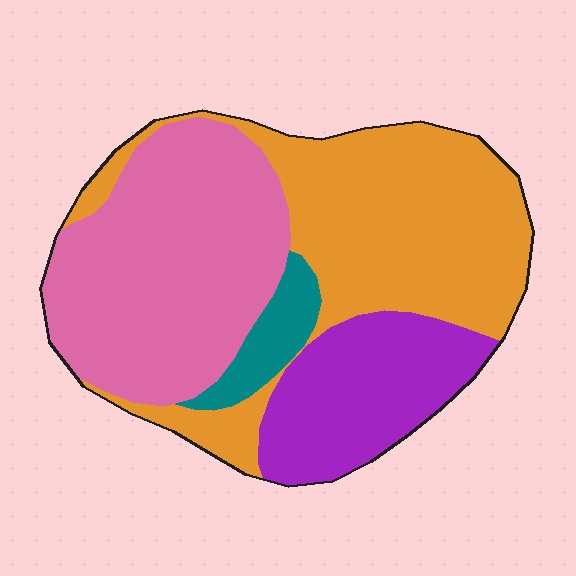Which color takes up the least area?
Teal, at roughly 5%.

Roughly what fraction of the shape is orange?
Orange covers roughly 40% of the shape.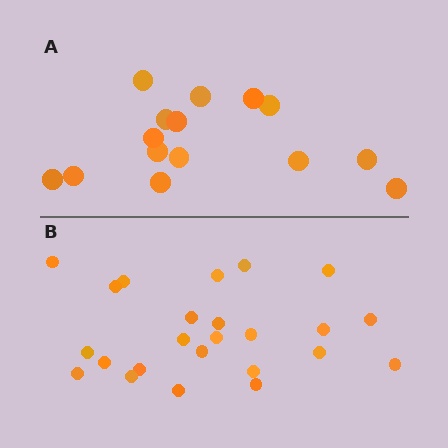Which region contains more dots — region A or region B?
Region B (the bottom region) has more dots.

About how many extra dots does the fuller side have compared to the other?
Region B has roughly 8 or so more dots than region A.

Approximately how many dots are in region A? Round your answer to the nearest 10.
About 20 dots. (The exact count is 15, which rounds to 20.)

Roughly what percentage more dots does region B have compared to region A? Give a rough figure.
About 60% more.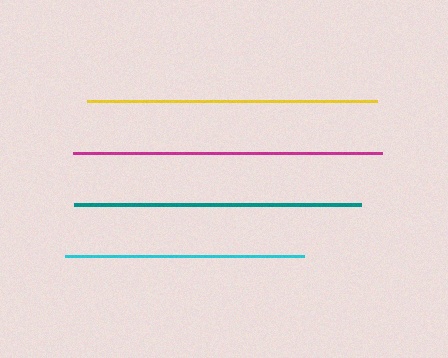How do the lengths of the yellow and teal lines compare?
The yellow and teal lines are approximately the same length.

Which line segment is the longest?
The magenta line is the longest at approximately 309 pixels.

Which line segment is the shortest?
The cyan line is the shortest at approximately 239 pixels.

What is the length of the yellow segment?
The yellow segment is approximately 290 pixels long.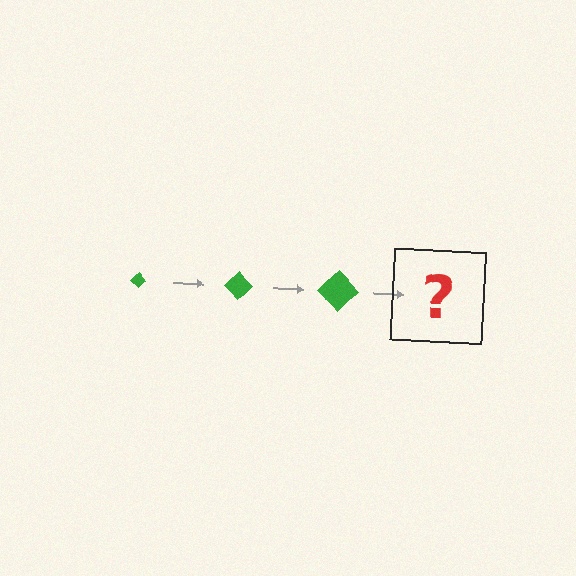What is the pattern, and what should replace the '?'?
The pattern is that the diamond gets progressively larger each step. The '?' should be a green diamond, larger than the previous one.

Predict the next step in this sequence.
The next step is a green diamond, larger than the previous one.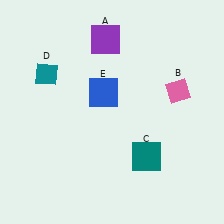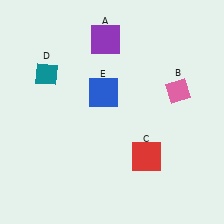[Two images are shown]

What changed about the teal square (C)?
In Image 1, C is teal. In Image 2, it changed to red.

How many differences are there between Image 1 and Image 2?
There is 1 difference between the two images.